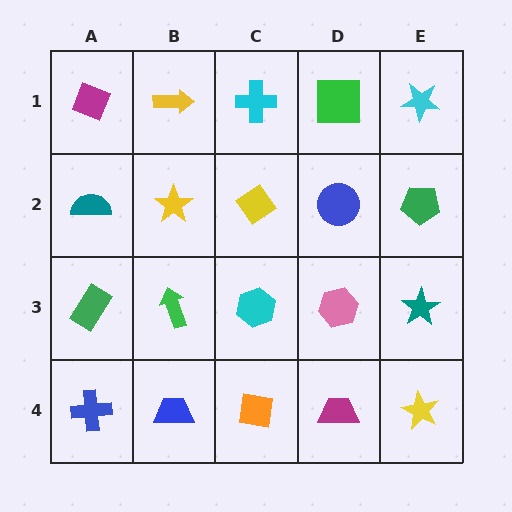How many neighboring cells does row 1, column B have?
3.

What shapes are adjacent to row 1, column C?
A yellow diamond (row 2, column C), a yellow arrow (row 1, column B), a green square (row 1, column D).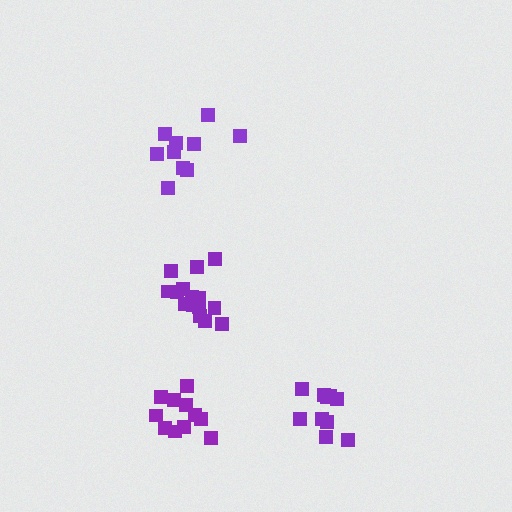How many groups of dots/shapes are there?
There are 4 groups.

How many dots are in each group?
Group 1: 11 dots, Group 2: 10 dots, Group 3: 10 dots, Group 4: 15 dots (46 total).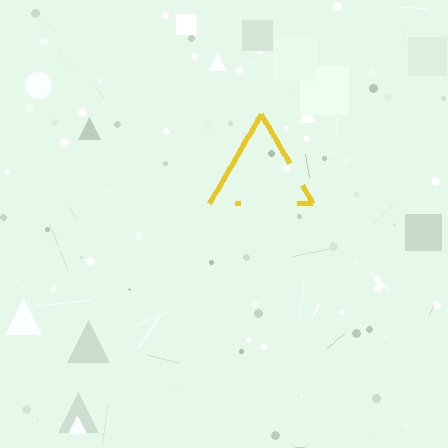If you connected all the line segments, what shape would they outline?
They would outline a triangle.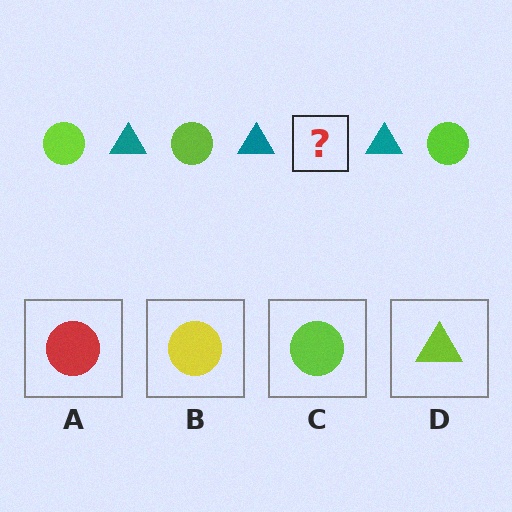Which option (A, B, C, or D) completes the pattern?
C.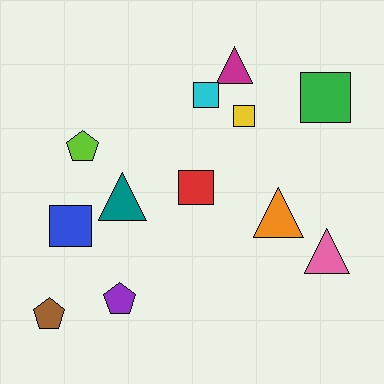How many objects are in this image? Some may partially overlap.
There are 12 objects.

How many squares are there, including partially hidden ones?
There are 5 squares.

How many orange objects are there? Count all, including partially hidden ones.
There is 1 orange object.